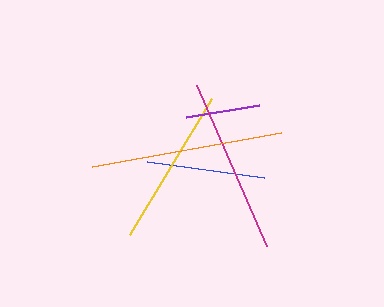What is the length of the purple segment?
The purple segment is approximately 75 pixels long.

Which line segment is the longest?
The orange line is the longest at approximately 192 pixels.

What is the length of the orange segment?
The orange segment is approximately 192 pixels long.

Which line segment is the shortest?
The purple line is the shortest at approximately 75 pixels.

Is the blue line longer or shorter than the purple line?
The blue line is longer than the purple line.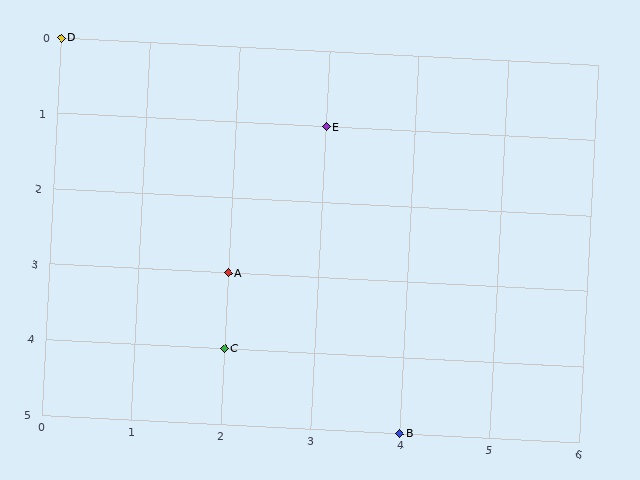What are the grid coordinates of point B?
Point B is at grid coordinates (4, 5).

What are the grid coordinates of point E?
Point E is at grid coordinates (3, 1).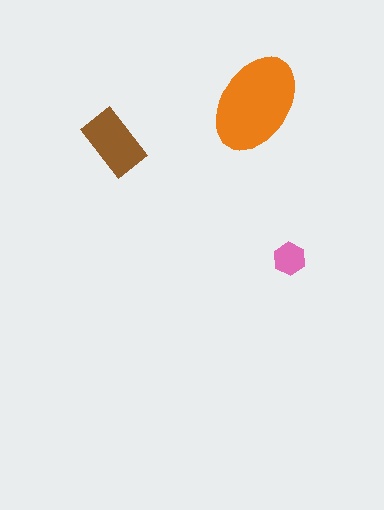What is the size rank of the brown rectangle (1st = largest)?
2nd.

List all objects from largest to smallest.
The orange ellipse, the brown rectangle, the pink hexagon.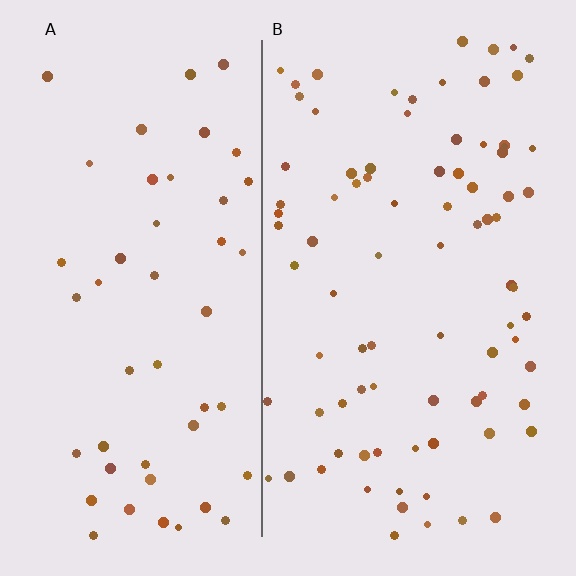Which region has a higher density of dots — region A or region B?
B (the right).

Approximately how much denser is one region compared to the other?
Approximately 1.8× — region B over region A.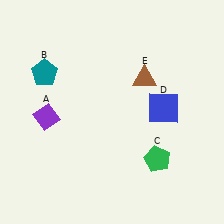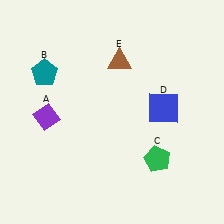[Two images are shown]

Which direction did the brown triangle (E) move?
The brown triangle (E) moved left.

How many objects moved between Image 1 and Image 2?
1 object moved between the two images.